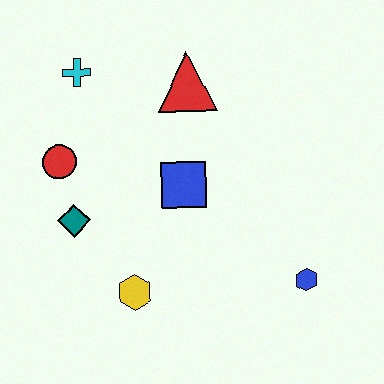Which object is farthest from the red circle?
The blue hexagon is farthest from the red circle.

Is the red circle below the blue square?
No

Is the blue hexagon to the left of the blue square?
No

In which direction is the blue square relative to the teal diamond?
The blue square is to the right of the teal diamond.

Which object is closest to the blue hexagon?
The blue square is closest to the blue hexagon.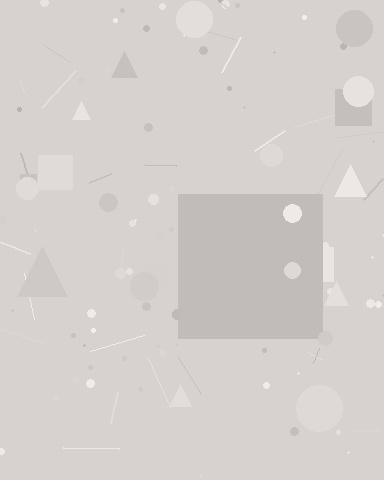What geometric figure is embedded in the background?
A square is embedded in the background.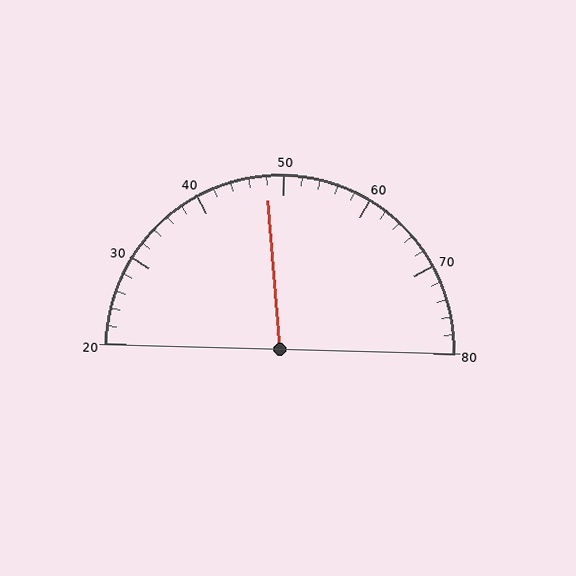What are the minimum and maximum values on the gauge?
The gauge ranges from 20 to 80.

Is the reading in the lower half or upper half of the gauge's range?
The reading is in the lower half of the range (20 to 80).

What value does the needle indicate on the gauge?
The needle indicates approximately 48.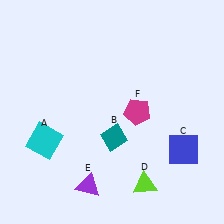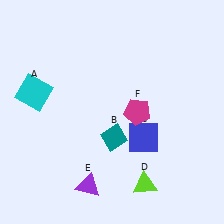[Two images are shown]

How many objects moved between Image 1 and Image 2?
2 objects moved between the two images.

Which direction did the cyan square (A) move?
The cyan square (A) moved up.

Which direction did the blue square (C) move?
The blue square (C) moved left.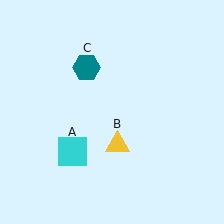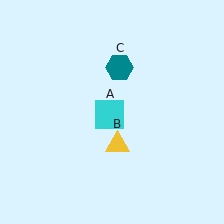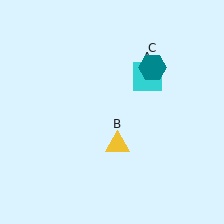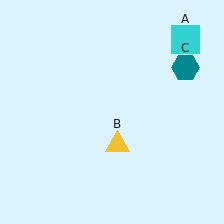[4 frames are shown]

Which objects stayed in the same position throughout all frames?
Yellow triangle (object B) remained stationary.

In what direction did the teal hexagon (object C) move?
The teal hexagon (object C) moved right.